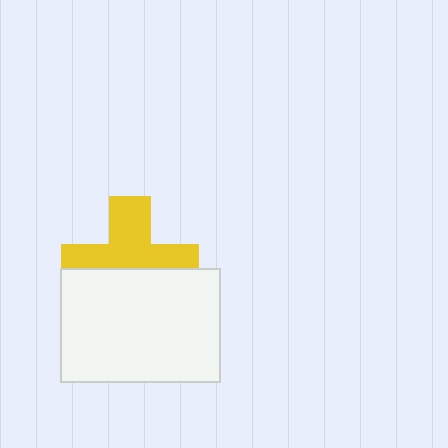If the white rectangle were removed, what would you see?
You would see the complete yellow cross.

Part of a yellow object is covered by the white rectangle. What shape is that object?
It is a cross.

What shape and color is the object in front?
The object in front is a white rectangle.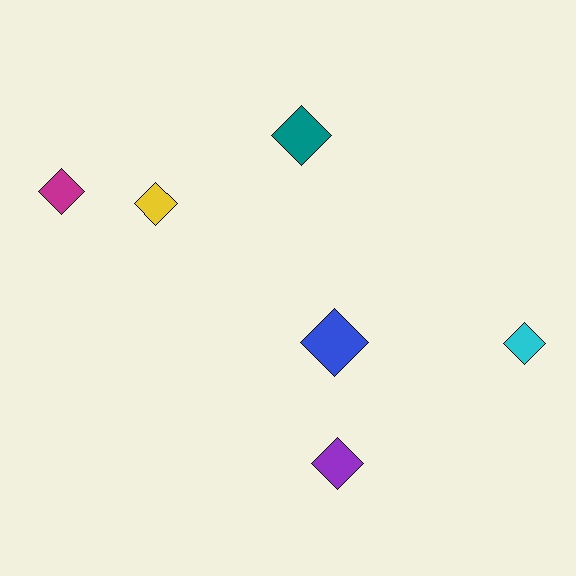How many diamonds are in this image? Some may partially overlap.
There are 6 diamonds.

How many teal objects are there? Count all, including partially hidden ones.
There is 1 teal object.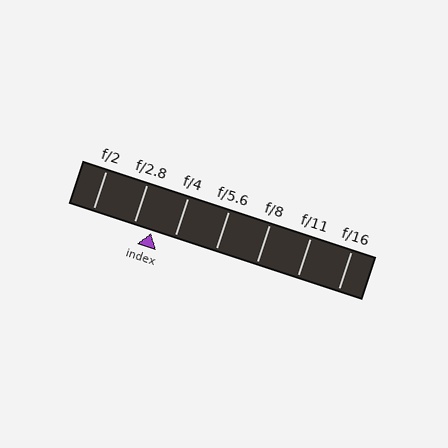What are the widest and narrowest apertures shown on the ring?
The widest aperture shown is f/2 and the narrowest is f/16.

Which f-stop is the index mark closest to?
The index mark is closest to f/2.8.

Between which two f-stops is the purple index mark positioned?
The index mark is between f/2.8 and f/4.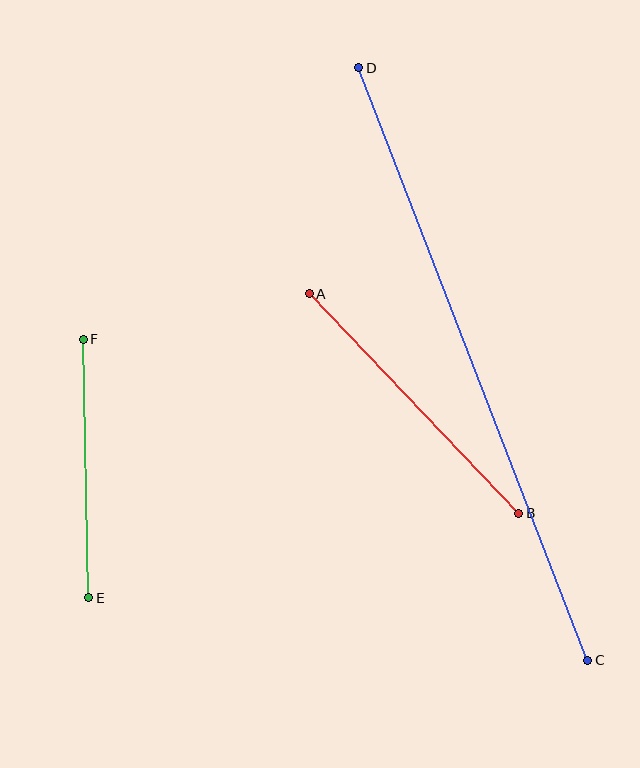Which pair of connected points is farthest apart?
Points C and D are farthest apart.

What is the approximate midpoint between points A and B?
The midpoint is at approximately (414, 403) pixels.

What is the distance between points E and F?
The distance is approximately 259 pixels.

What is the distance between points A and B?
The distance is approximately 304 pixels.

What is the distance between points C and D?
The distance is approximately 635 pixels.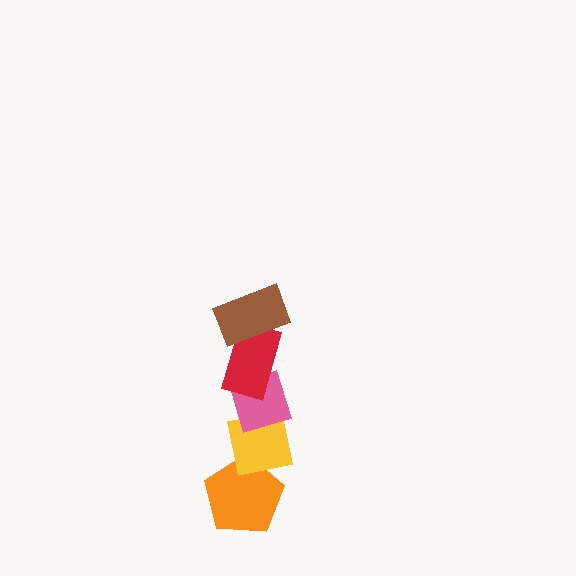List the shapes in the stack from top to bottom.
From top to bottom: the brown rectangle, the red rectangle, the pink diamond, the yellow square, the orange pentagon.